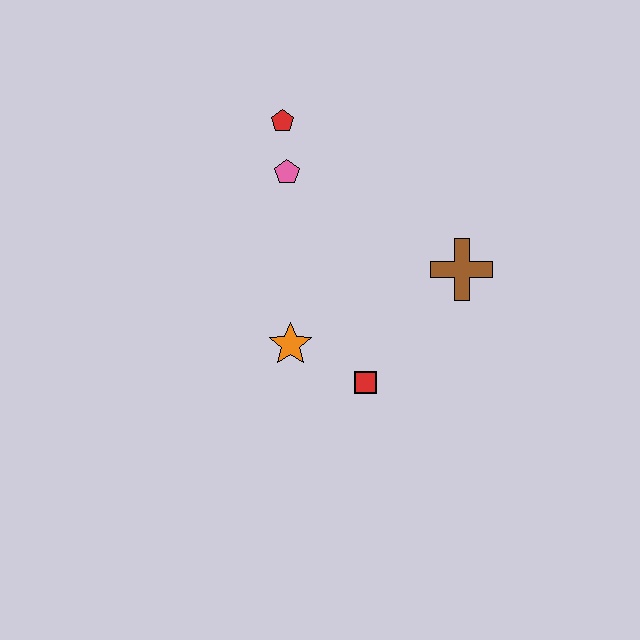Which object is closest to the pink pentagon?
The red pentagon is closest to the pink pentagon.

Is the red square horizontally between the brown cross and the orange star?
Yes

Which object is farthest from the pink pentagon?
The red square is farthest from the pink pentagon.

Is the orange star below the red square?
No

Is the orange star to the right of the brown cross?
No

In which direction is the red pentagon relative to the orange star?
The red pentagon is above the orange star.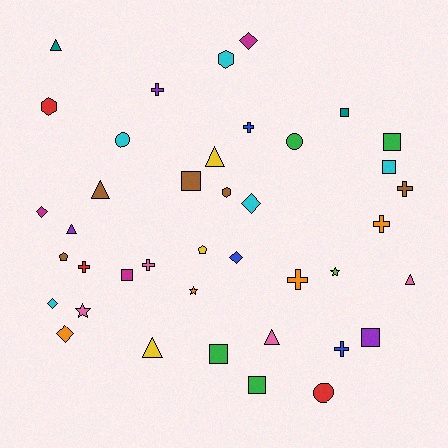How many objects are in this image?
There are 40 objects.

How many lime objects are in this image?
There is 1 lime object.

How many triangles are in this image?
There are 7 triangles.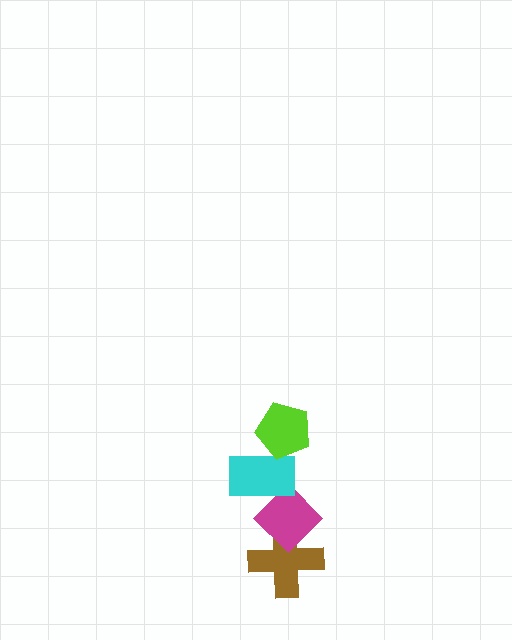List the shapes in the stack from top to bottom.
From top to bottom: the lime pentagon, the cyan rectangle, the magenta diamond, the brown cross.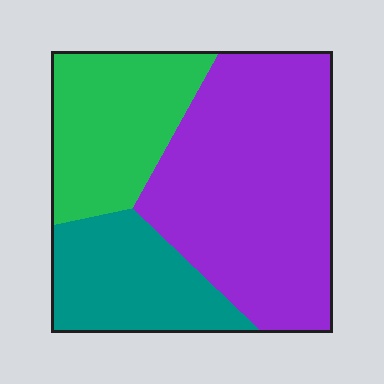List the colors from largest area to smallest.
From largest to smallest: purple, green, teal.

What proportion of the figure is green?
Green takes up between a sixth and a third of the figure.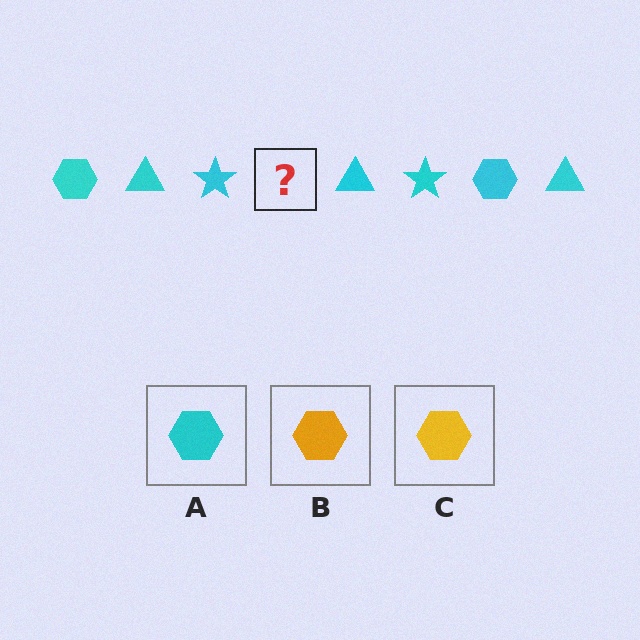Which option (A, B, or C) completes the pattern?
A.